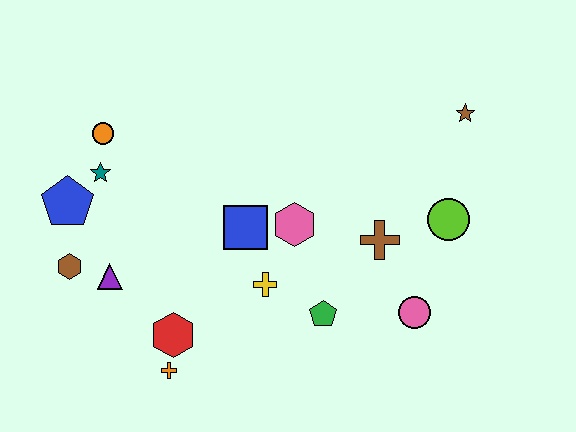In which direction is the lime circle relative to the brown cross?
The lime circle is to the right of the brown cross.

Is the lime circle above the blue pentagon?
No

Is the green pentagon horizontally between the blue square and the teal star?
No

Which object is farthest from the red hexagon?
The brown star is farthest from the red hexagon.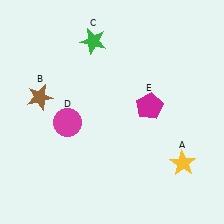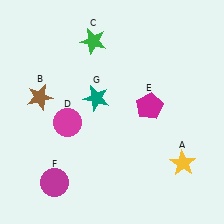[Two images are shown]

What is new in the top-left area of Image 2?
A teal star (G) was added in the top-left area of Image 2.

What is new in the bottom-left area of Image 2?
A magenta circle (F) was added in the bottom-left area of Image 2.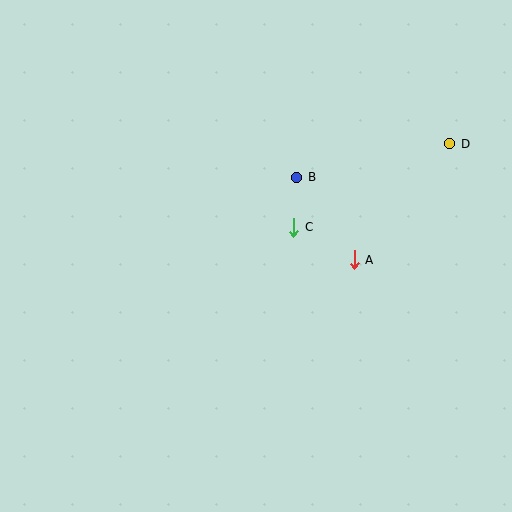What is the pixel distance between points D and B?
The distance between D and B is 157 pixels.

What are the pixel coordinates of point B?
Point B is at (297, 177).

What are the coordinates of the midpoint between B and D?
The midpoint between B and D is at (373, 161).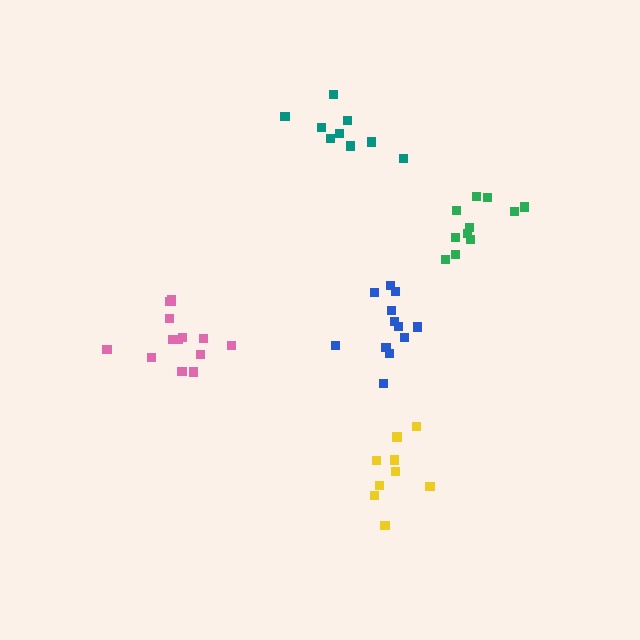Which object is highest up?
The teal cluster is topmost.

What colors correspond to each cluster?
The clusters are colored: teal, yellow, blue, pink, green.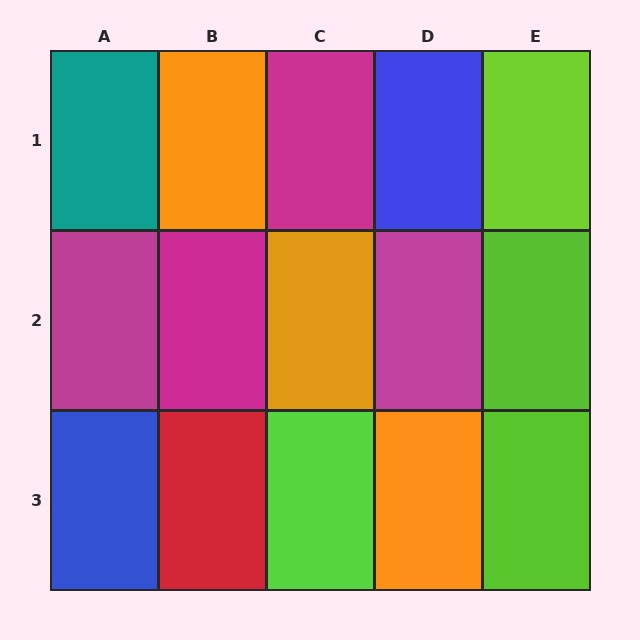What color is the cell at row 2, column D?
Magenta.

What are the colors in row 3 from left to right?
Blue, red, lime, orange, lime.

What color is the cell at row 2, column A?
Magenta.